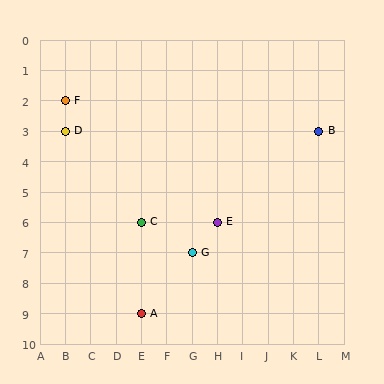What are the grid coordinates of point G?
Point G is at grid coordinates (G, 7).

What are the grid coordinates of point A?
Point A is at grid coordinates (E, 9).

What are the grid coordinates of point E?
Point E is at grid coordinates (H, 6).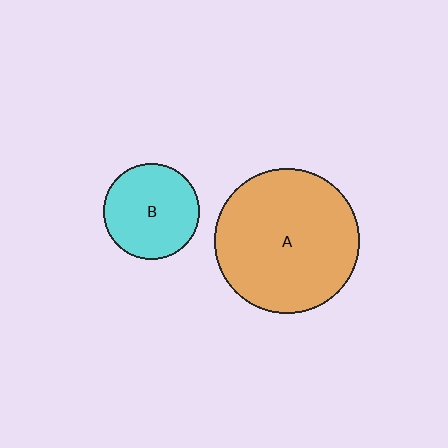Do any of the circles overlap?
No, none of the circles overlap.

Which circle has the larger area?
Circle A (orange).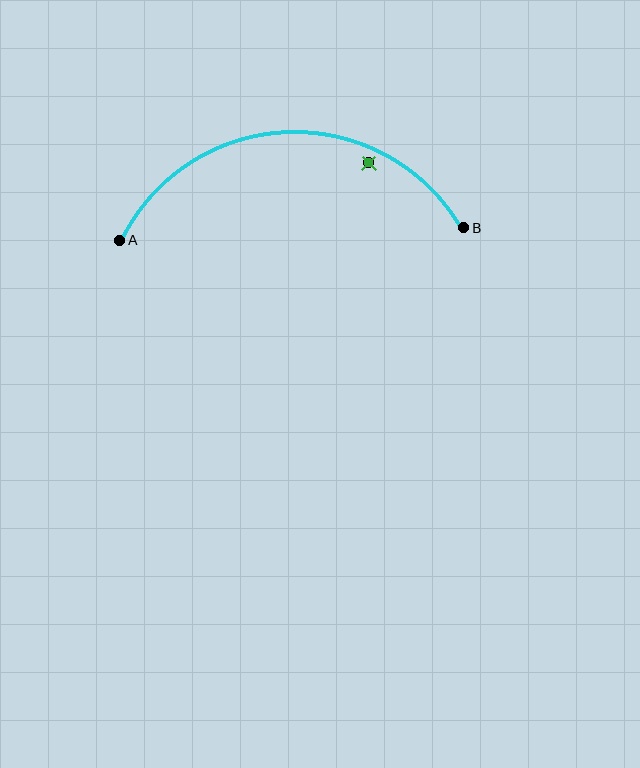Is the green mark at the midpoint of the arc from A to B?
No — the green mark does not lie on the arc at all. It sits slightly inside the curve.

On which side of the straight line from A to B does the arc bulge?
The arc bulges above the straight line connecting A and B.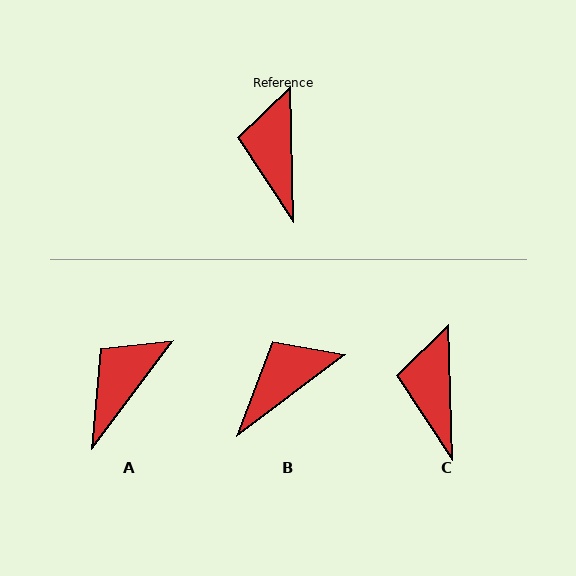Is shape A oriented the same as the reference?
No, it is off by about 38 degrees.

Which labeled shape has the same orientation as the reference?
C.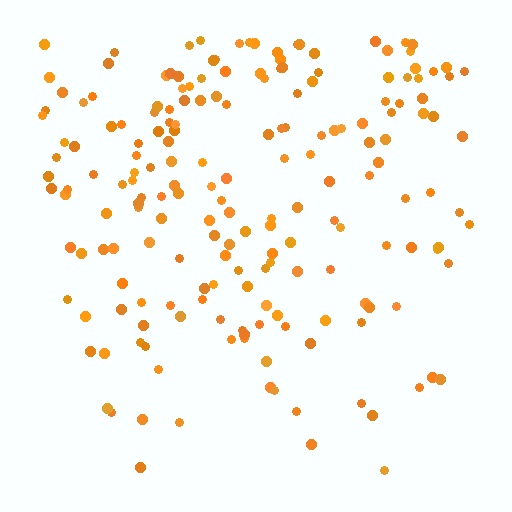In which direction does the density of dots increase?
From bottom to top, with the top side densest.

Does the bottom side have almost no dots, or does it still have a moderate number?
Still a moderate number, just noticeably fewer than the top.